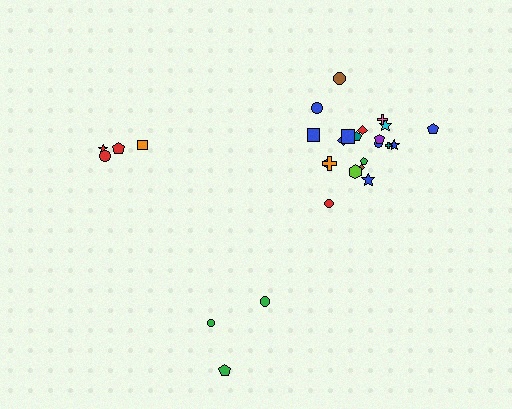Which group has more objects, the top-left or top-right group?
The top-right group.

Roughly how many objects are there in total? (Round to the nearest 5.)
Roughly 30 objects in total.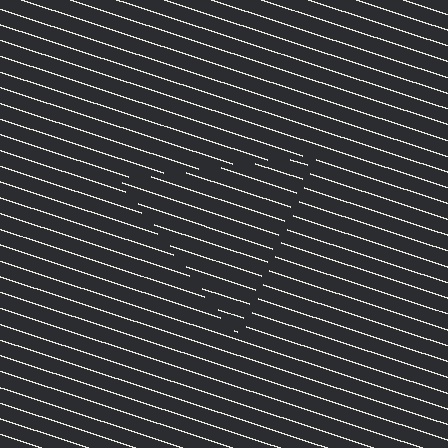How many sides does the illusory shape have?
3 sides — the line-ends trace a triangle.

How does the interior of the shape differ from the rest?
The interior of the shape contains the same grating, shifted by half a period — the contour is defined by the phase discontinuity where line-ends from the inner and outer gratings abut.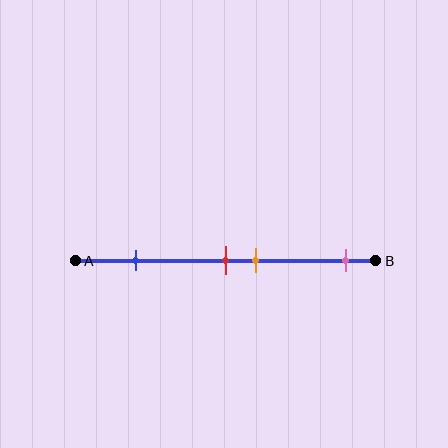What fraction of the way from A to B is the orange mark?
The orange mark is approximately 60% (0.6) of the way from A to B.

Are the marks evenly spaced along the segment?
No, the marks are not evenly spaced.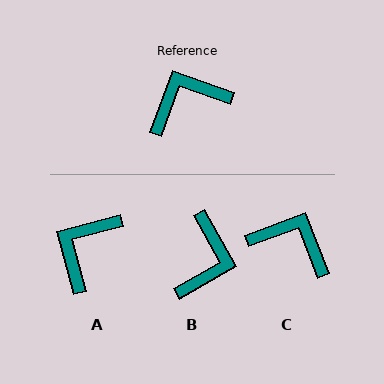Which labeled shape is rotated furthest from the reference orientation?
B, about 130 degrees away.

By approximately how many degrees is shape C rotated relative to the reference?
Approximately 49 degrees clockwise.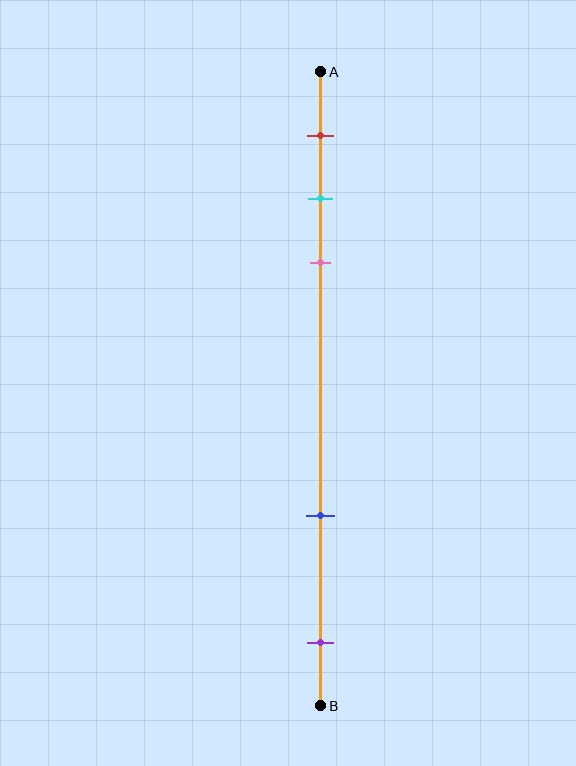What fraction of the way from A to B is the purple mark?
The purple mark is approximately 90% (0.9) of the way from A to B.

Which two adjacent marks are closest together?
The cyan and pink marks are the closest adjacent pair.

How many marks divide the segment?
There are 5 marks dividing the segment.